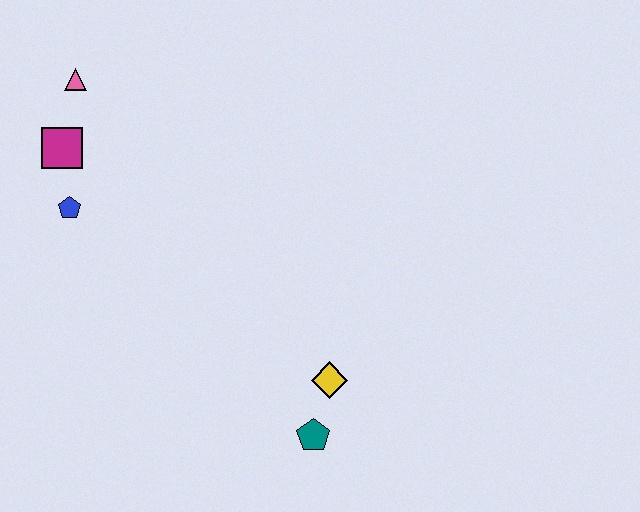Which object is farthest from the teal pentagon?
The pink triangle is farthest from the teal pentagon.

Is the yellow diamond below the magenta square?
Yes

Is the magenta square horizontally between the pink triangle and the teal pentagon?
No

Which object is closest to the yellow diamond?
The teal pentagon is closest to the yellow diamond.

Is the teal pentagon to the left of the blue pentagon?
No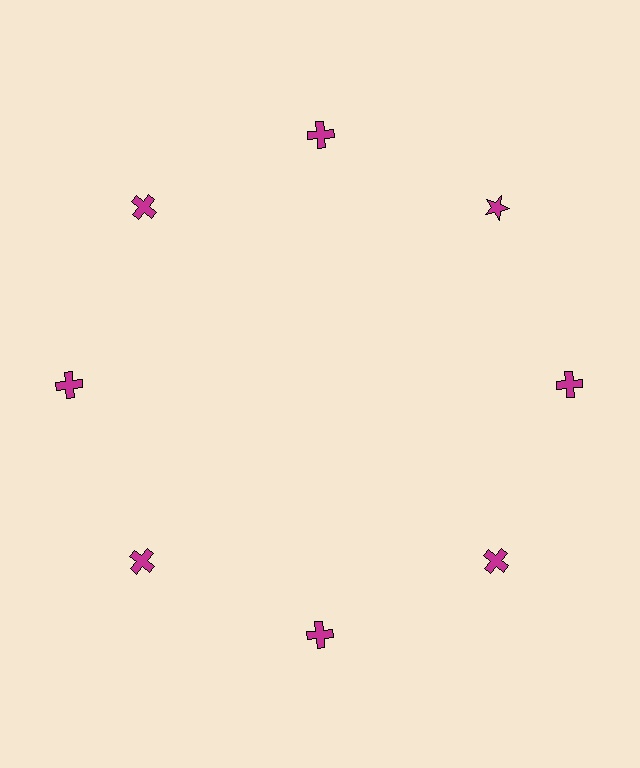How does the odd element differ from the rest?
It has a different shape: star instead of cross.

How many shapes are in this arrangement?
There are 8 shapes arranged in a ring pattern.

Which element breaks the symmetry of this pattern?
The magenta star at roughly the 2 o'clock position breaks the symmetry. All other shapes are magenta crosses.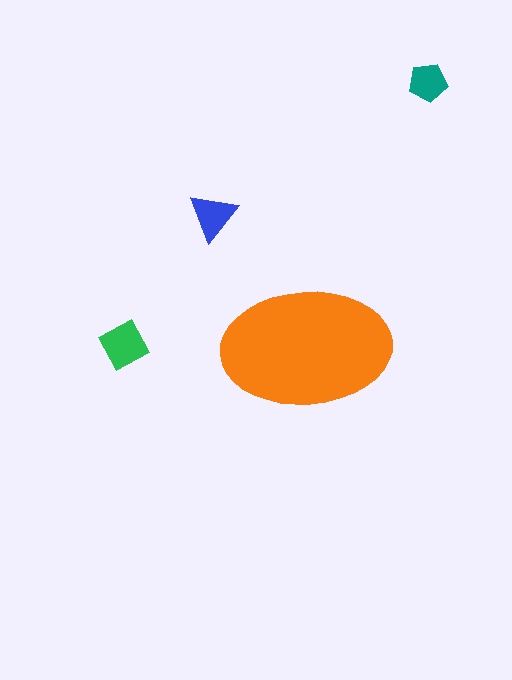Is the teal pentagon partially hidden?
No, the teal pentagon is fully visible.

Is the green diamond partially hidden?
No, the green diamond is fully visible.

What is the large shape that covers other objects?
An orange ellipse.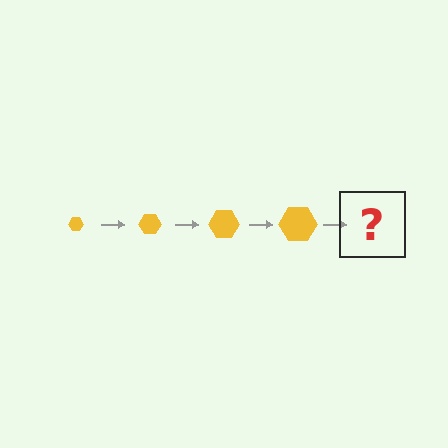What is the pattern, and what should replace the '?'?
The pattern is that the hexagon gets progressively larger each step. The '?' should be a yellow hexagon, larger than the previous one.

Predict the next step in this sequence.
The next step is a yellow hexagon, larger than the previous one.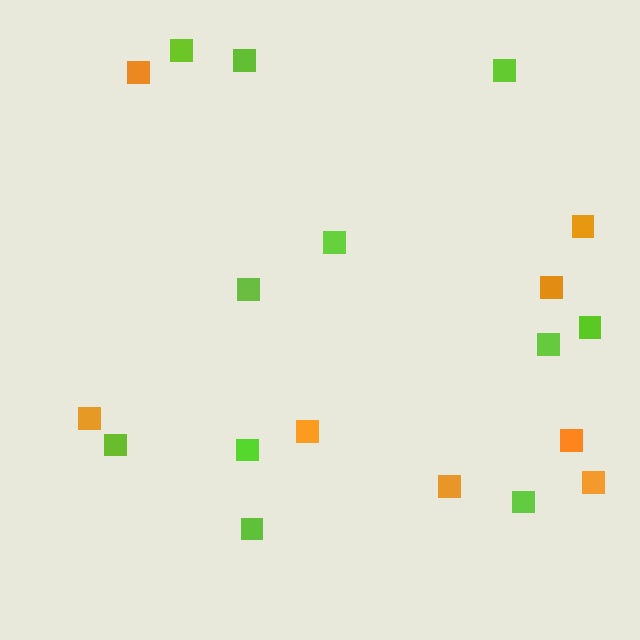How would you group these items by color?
There are 2 groups: one group of orange squares (8) and one group of lime squares (11).